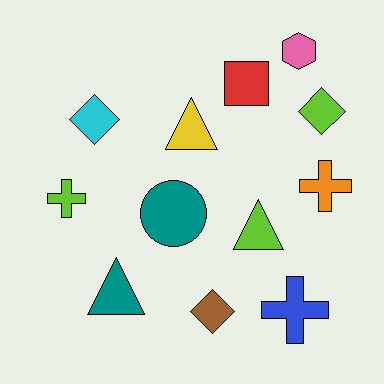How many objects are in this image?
There are 12 objects.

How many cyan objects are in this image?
There is 1 cyan object.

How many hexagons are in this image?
There is 1 hexagon.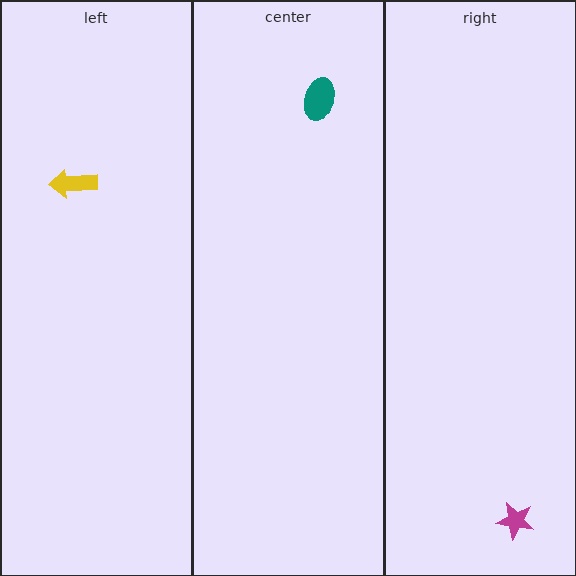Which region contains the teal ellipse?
The center region.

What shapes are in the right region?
The magenta star.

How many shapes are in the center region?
1.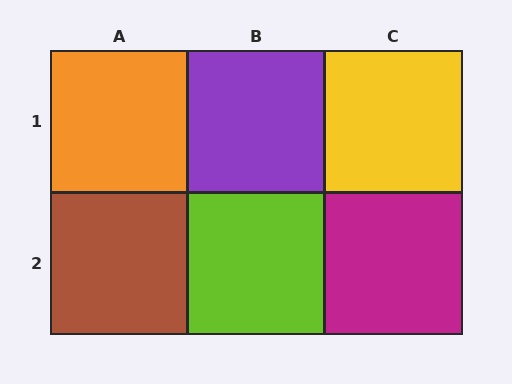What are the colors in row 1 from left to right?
Orange, purple, yellow.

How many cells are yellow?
1 cell is yellow.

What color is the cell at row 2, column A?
Brown.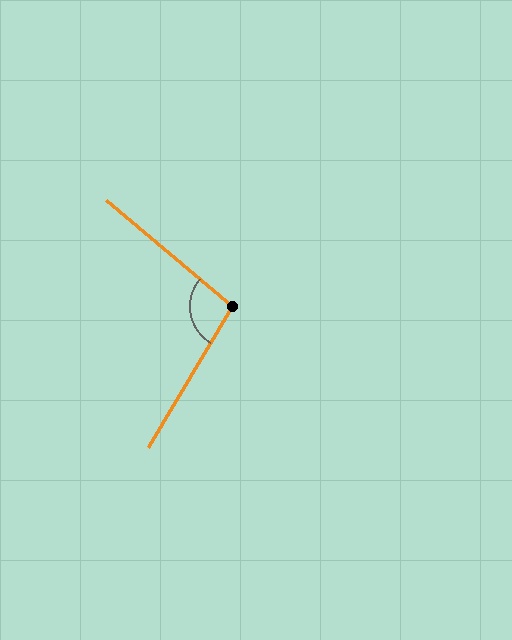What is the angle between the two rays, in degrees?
Approximately 99 degrees.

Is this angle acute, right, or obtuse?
It is obtuse.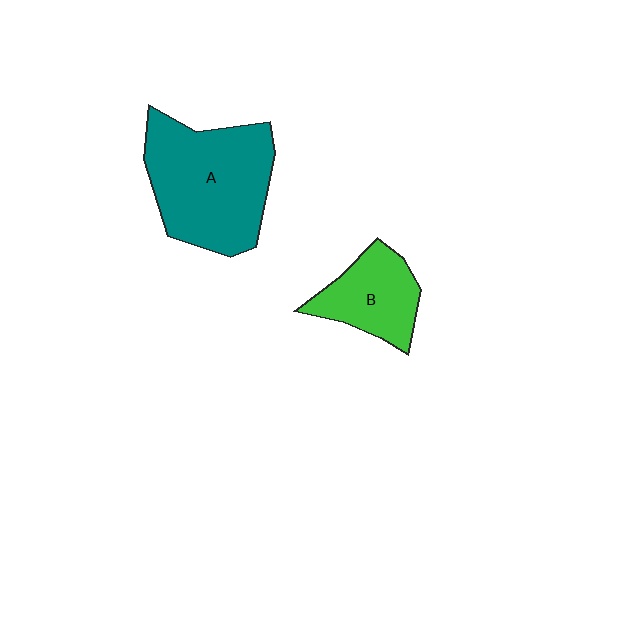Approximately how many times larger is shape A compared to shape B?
Approximately 2.0 times.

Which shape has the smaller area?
Shape B (green).